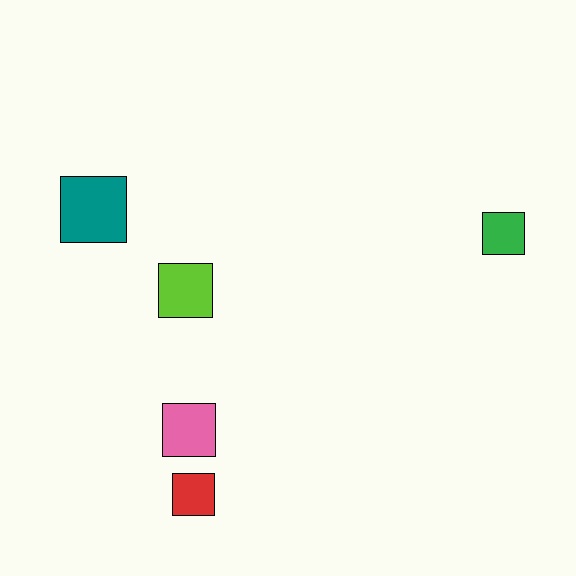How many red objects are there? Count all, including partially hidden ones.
There is 1 red object.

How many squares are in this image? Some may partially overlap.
There are 5 squares.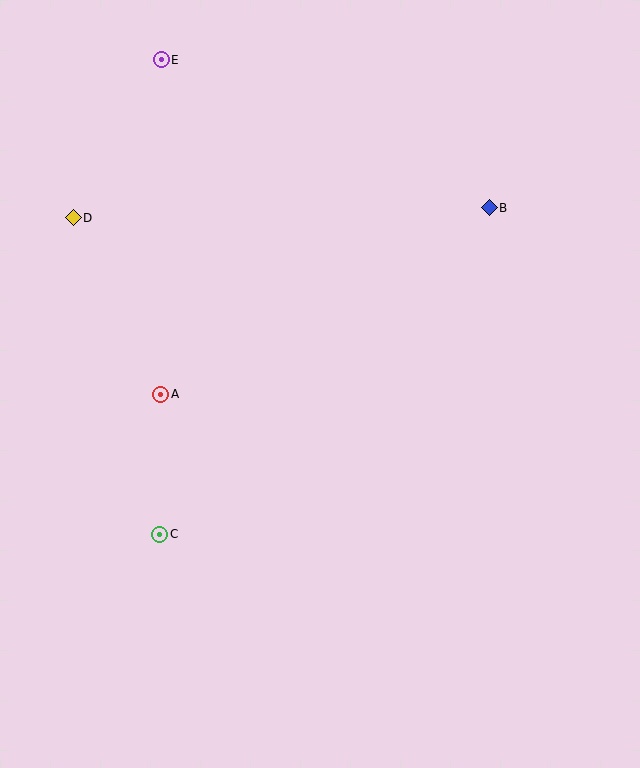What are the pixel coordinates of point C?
Point C is at (160, 534).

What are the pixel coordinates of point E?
Point E is at (161, 60).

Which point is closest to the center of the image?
Point A at (161, 394) is closest to the center.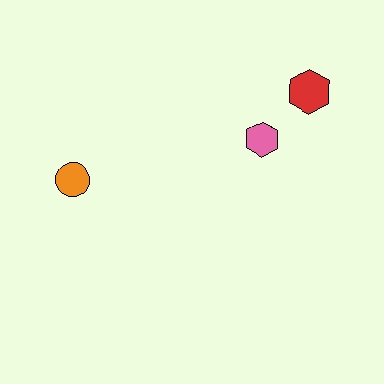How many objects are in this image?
There are 3 objects.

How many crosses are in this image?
There are no crosses.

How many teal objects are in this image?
There are no teal objects.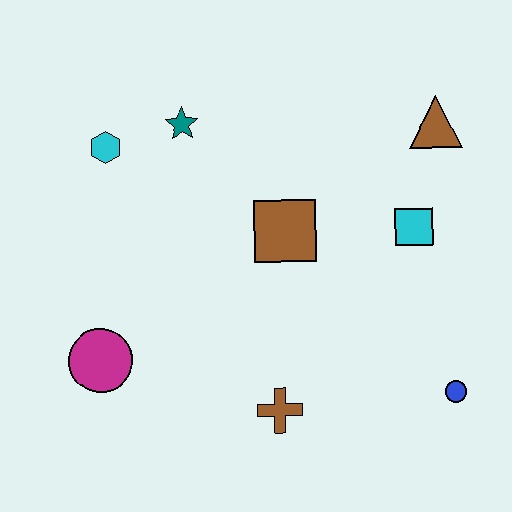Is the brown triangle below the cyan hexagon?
No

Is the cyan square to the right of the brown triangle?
No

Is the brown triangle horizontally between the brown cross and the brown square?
No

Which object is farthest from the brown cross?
The brown triangle is farthest from the brown cross.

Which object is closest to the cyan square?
The brown triangle is closest to the cyan square.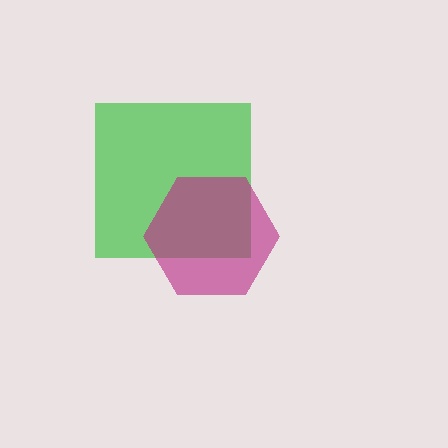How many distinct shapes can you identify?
There are 2 distinct shapes: a green square, a magenta hexagon.